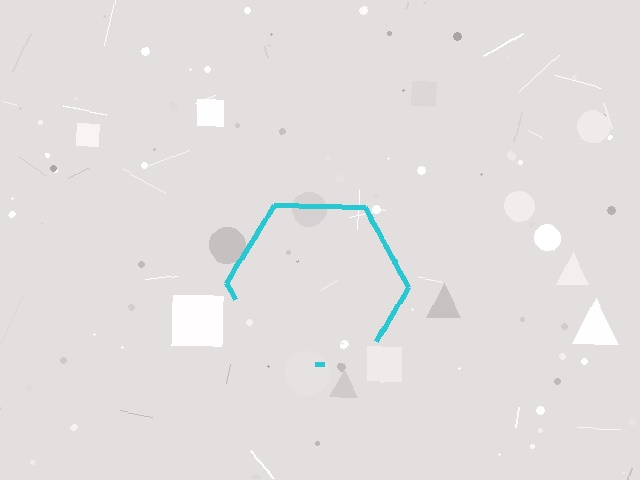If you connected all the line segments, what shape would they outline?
They would outline a hexagon.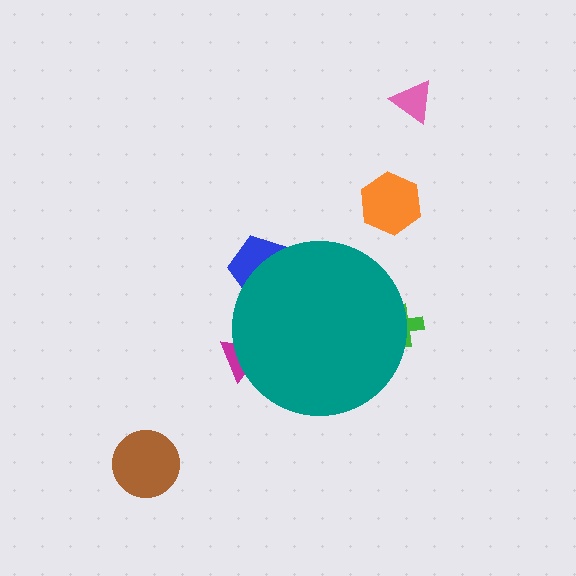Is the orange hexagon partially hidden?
No, the orange hexagon is fully visible.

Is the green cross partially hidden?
Yes, the green cross is partially hidden behind the teal circle.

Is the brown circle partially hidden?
No, the brown circle is fully visible.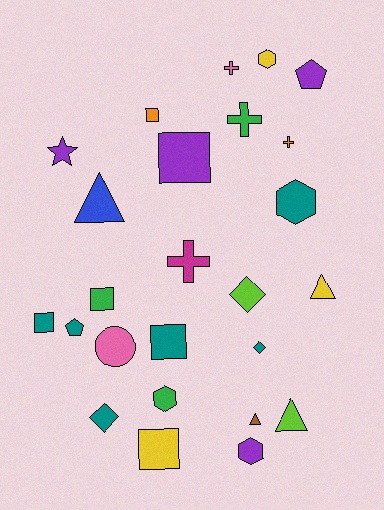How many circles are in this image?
There is 1 circle.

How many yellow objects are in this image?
There are 3 yellow objects.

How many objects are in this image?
There are 25 objects.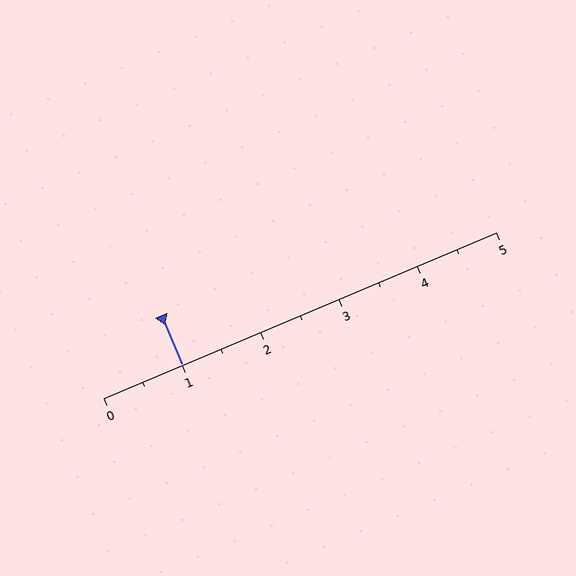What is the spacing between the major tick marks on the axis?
The major ticks are spaced 1 apart.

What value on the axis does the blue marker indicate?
The marker indicates approximately 1.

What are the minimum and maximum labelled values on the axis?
The axis runs from 0 to 5.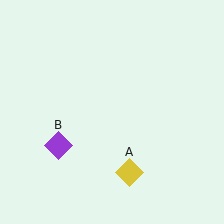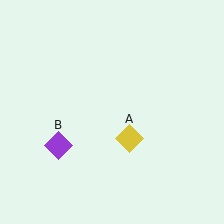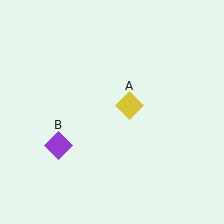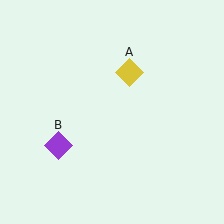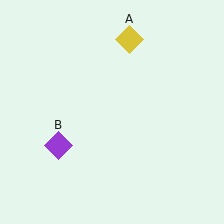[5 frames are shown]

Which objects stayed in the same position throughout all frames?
Purple diamond (object B) remained stationary.